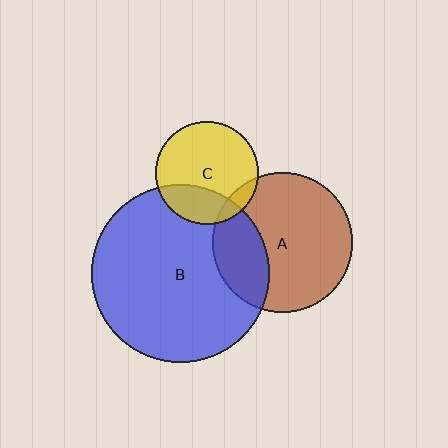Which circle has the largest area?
Circle B (blue).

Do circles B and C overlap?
Yes.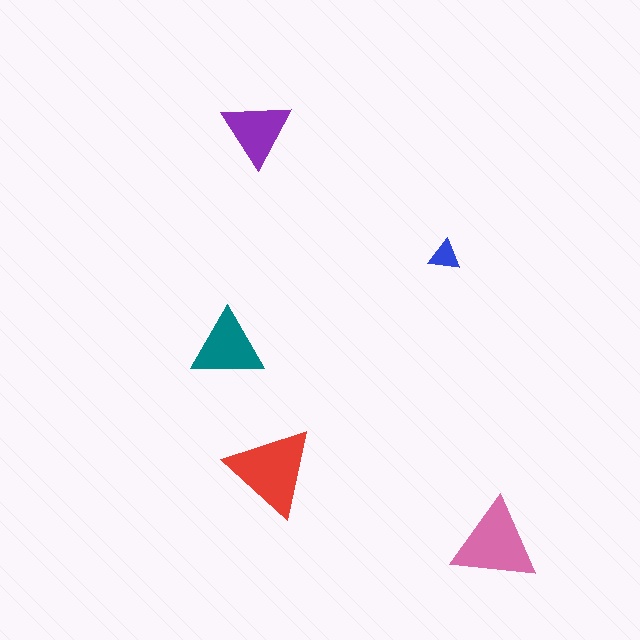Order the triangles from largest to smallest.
the red one, the pink one, the teal one, the purple one, the blue one.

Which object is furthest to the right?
The pink triangle is rightmost.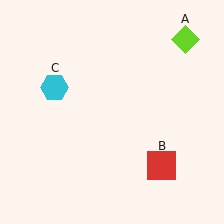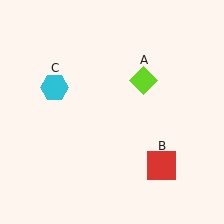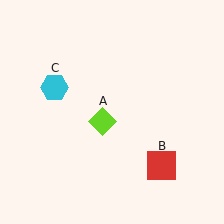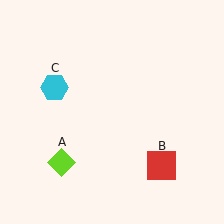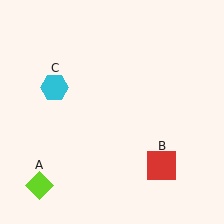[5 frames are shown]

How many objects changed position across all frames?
1 object changed position: lime diamond (object A).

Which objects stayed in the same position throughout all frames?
Red square (object B) and cyan hexagon (object C) remained stationary.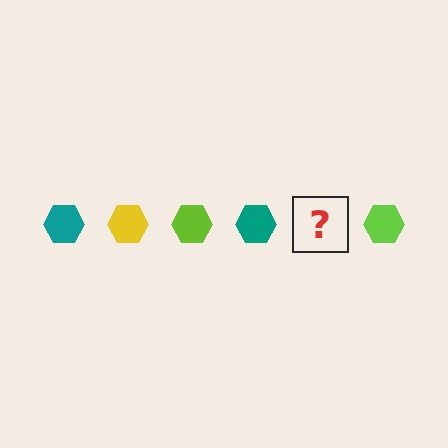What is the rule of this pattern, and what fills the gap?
The rule is that the pattern cycles through teal, yellow, lime hexagons. The gap should be filled with a yellow hexagon.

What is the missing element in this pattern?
The missing element is a yellow hexagon.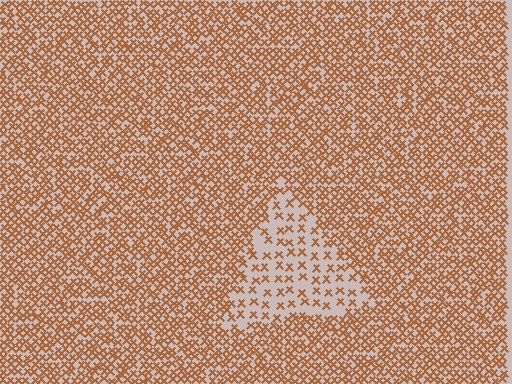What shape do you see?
I see a triangle.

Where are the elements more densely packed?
The elements are more densely packed outside the triangle boundary.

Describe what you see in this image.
The image contains small brown elements arranged at two different densities. A triangle-shaped region is visible where the elements are less densely packed than the surrounding area.